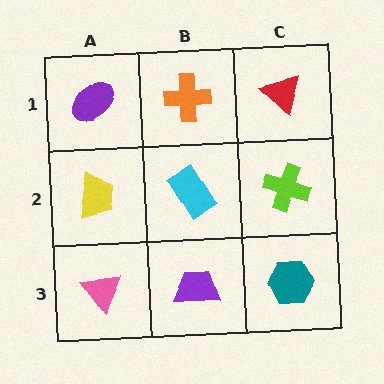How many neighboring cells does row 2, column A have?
3.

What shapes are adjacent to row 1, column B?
A cyan rectangle (row 2, column B), a purple ellipse (row 1, column A), a red triangle (row 1, column C).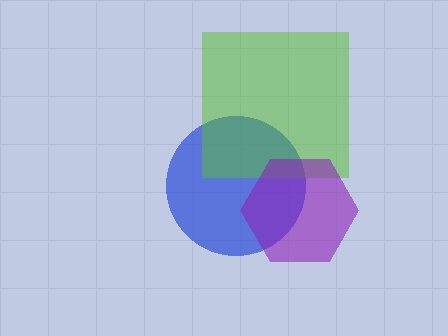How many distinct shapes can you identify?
There are 3 distinct shapes: a blue circle, a lime square, a purple hexagon.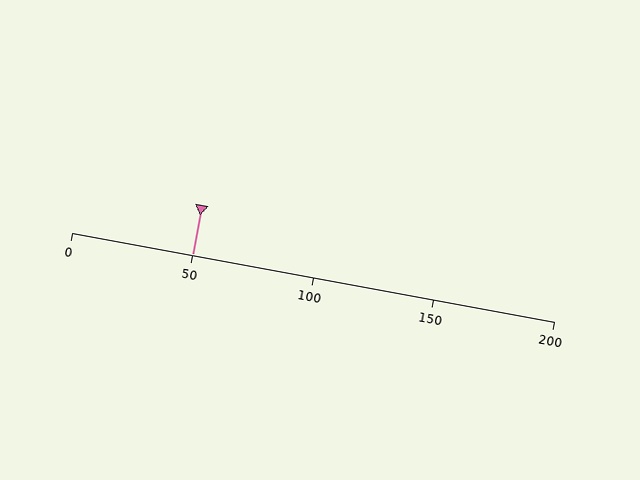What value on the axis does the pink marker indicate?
The marker indicates approximately 50.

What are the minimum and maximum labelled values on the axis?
The axis runs from 0 to 200.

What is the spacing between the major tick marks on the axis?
The major ticks are spaced 50 apart.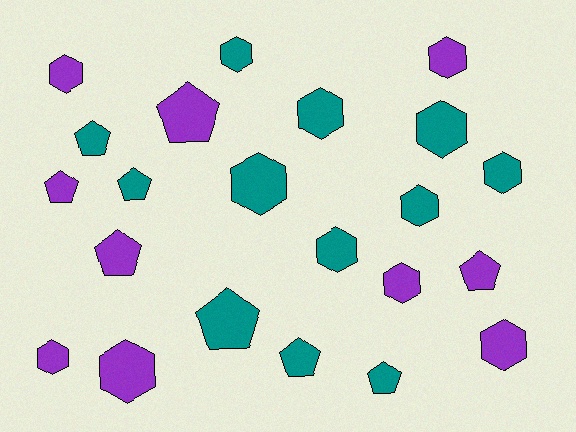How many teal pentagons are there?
There are 5 teal pentagons.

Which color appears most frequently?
Teal, with 12 objects.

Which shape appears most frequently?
Hexagon, with 13 objects.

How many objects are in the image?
There are 22 objects.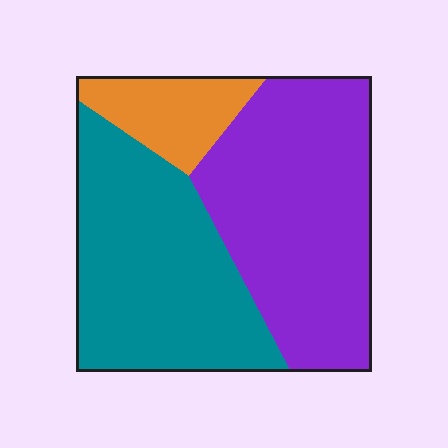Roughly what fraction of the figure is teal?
Teal takes up between a quarter and a half of the figure.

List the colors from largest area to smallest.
From largest to smallest: purple, teal, orange.